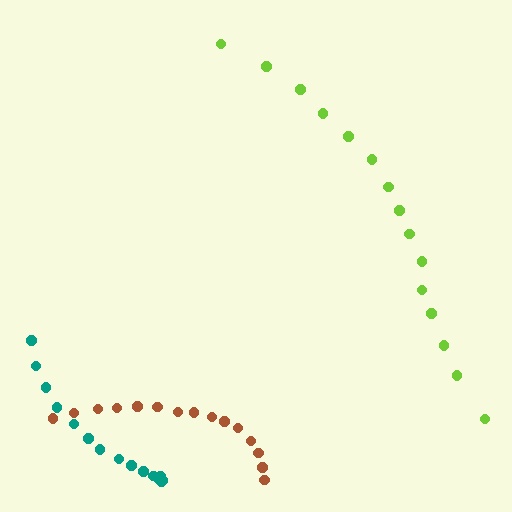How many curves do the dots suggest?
There are 3 distinct paths.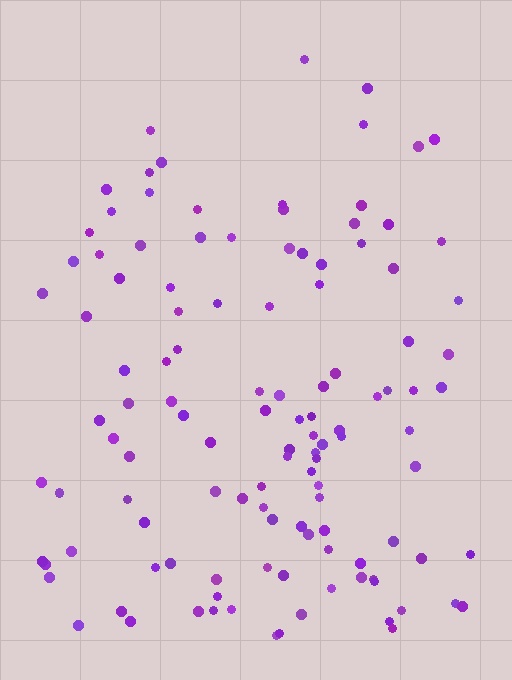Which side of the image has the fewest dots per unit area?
The top.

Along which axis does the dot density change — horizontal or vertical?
Vertical.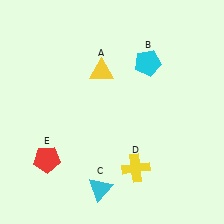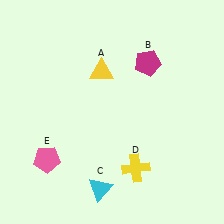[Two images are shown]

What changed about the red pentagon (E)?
In Image 1, E is red. In Image 2, it changed to pink.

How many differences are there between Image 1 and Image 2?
There are 2 differences between the two images.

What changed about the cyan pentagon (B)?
In Image 1, B is cyan. In Image 2, it changed to magenta.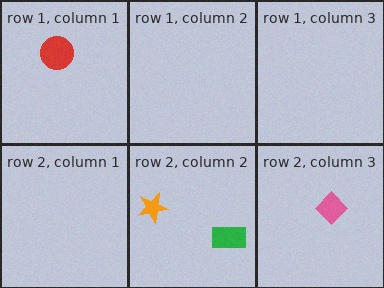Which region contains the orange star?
The row 2, column 2 region.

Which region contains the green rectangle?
The row 2, column 2 region.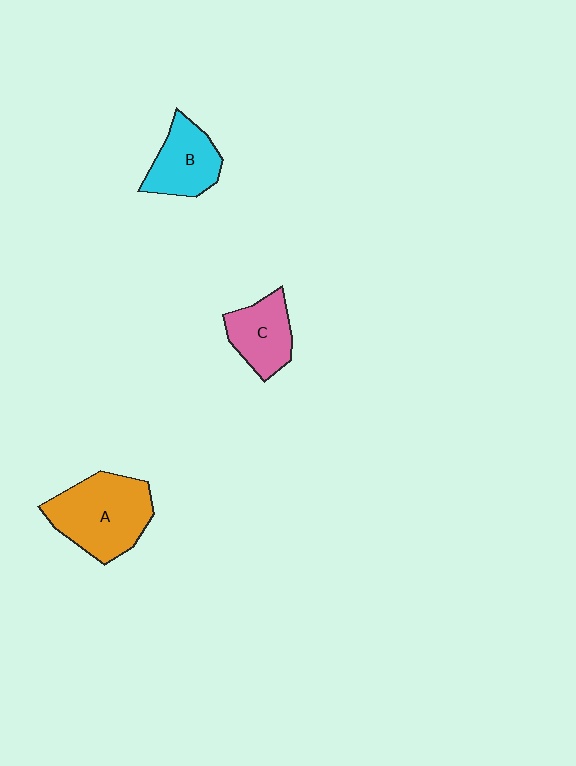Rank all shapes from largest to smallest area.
From largest to smallest: A (orange), B (cyan), C (pink).